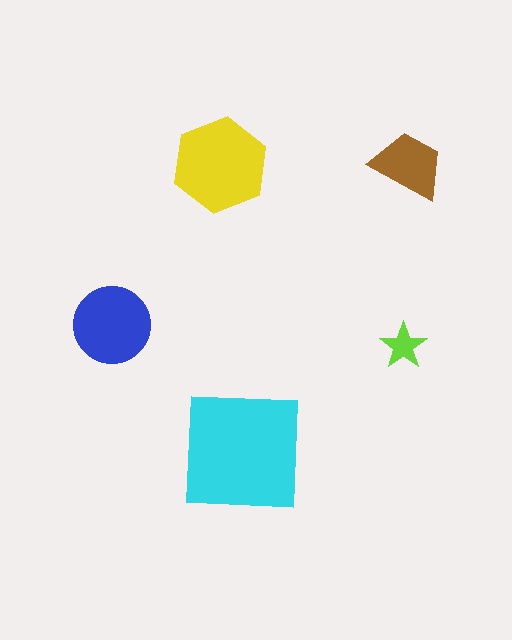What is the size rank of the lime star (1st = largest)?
5th.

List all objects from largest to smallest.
The cyan square, the yellow hexagon, the blue circle, the brown trapezoid, the lime star.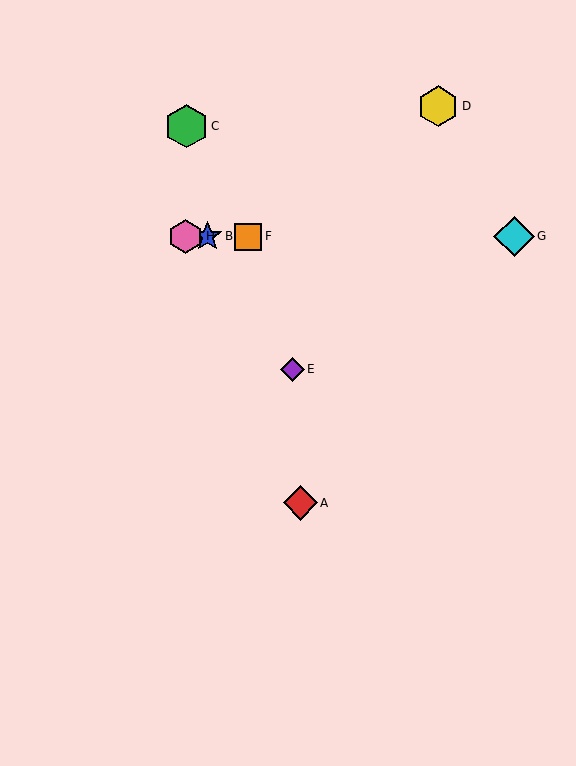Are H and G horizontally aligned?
Yes, both are at y≈237.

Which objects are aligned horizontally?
Objects B, F, G, H are aligned horizontally.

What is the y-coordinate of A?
Object A is at y≈503.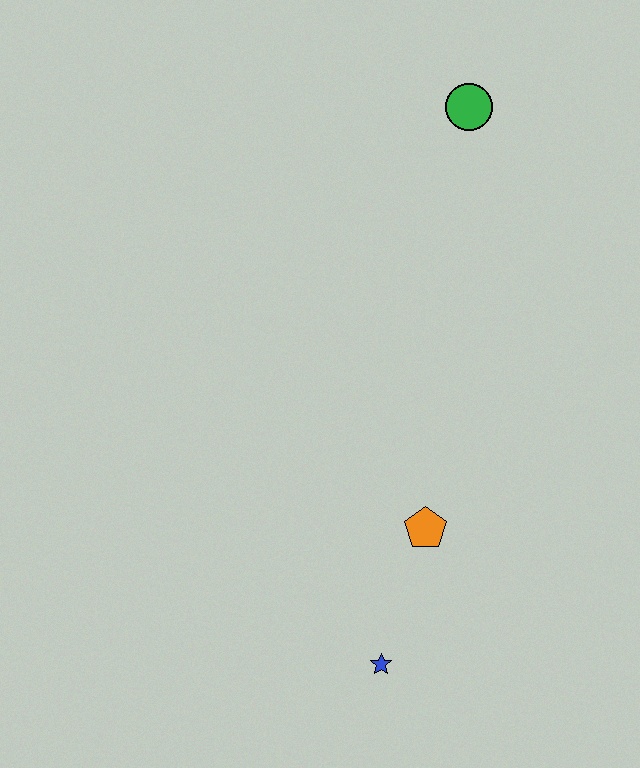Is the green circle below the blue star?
No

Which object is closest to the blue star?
The orange pentagon is closest to the blue star.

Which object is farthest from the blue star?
The green circle is farthest from the blue star.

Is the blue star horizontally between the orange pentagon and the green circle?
No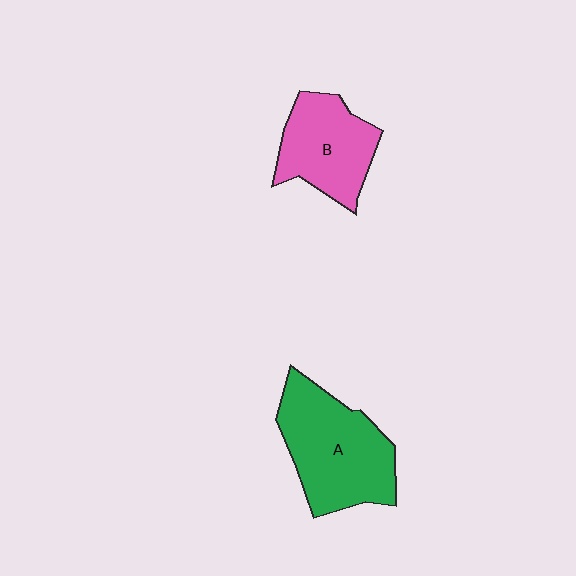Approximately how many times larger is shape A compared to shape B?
Approximately 1.4 times.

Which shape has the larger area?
Shape A (green).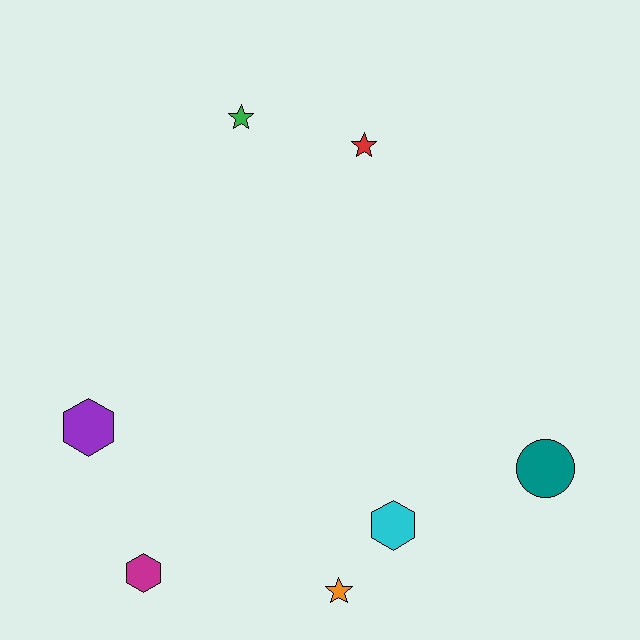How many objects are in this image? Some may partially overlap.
There are 7 objects.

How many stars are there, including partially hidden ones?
There are 3 stars.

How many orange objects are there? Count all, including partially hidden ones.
There is 1 orange object.